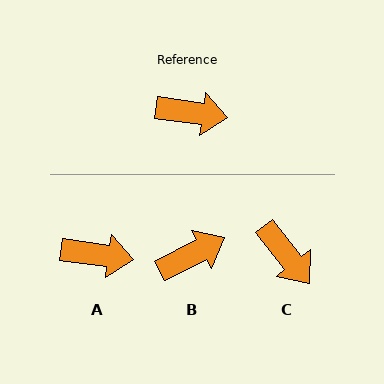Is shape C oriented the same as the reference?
No, it is off by about 44 degrees.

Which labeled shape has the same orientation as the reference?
A.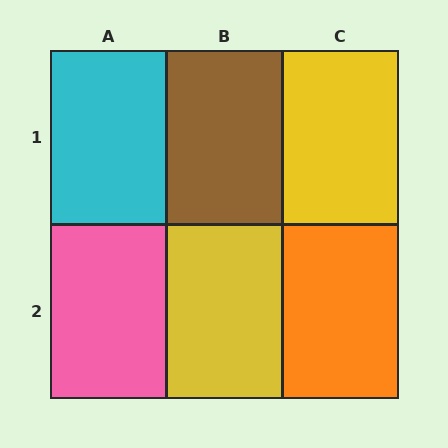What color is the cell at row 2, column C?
Orange.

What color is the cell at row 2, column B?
Yellow.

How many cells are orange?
1 cell is orange.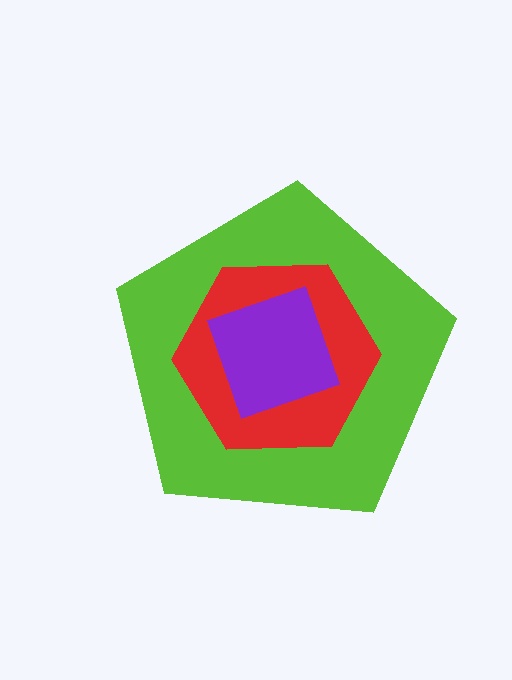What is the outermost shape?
The lime pentagon.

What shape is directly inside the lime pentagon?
The red hexagon.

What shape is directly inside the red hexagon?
The purple diamond.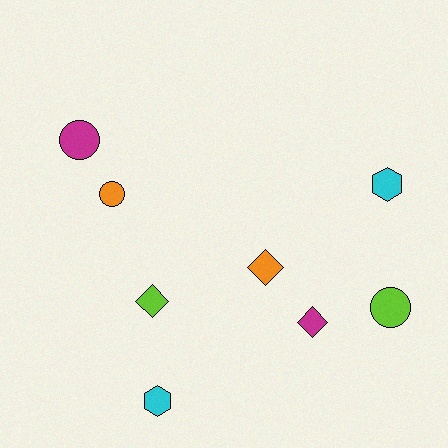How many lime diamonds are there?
There is 1 lime diamond.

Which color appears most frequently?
Orange, with 2 objects.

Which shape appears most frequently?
Circle, with 3 objects.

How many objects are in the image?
There are 8 objects.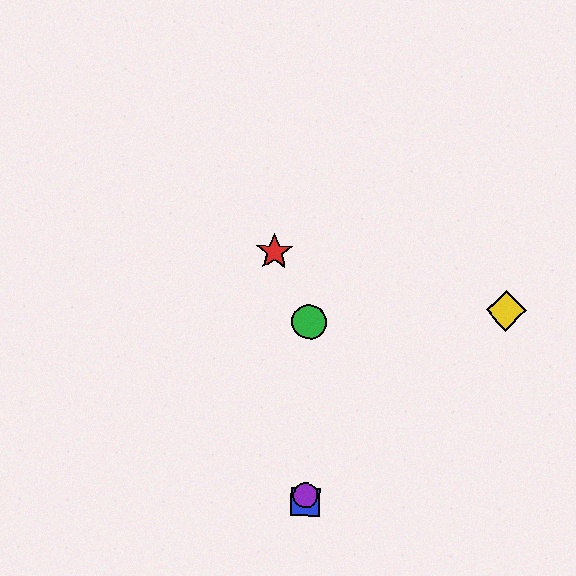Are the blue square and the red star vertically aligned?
No, the blue square is at x≈305 and the red star is at x≈274.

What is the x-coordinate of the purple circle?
The purple circle is at x≈305.